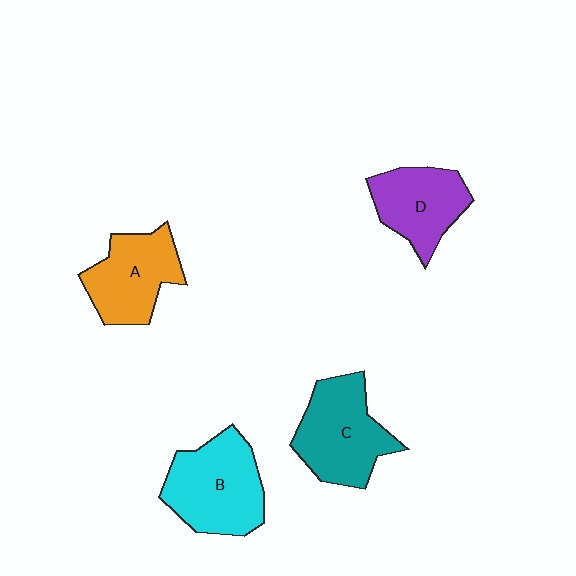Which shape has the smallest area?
Shape D (purple).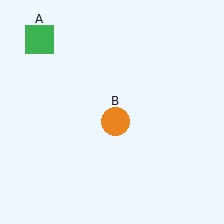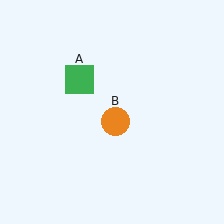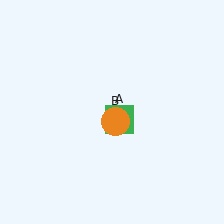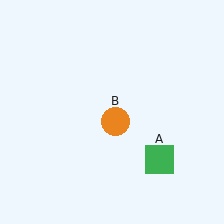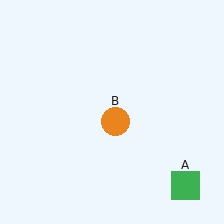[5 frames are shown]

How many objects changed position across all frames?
1 object changed position: green square (object A).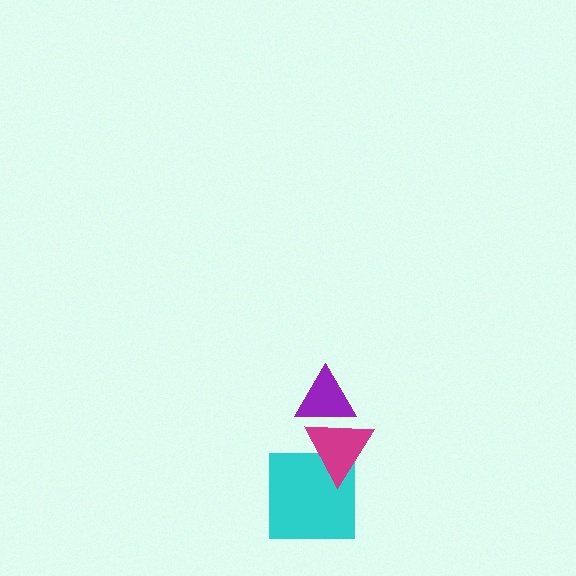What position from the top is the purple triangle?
The purple triangle is 1st from the top.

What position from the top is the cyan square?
The cyan square is 3rd from the top.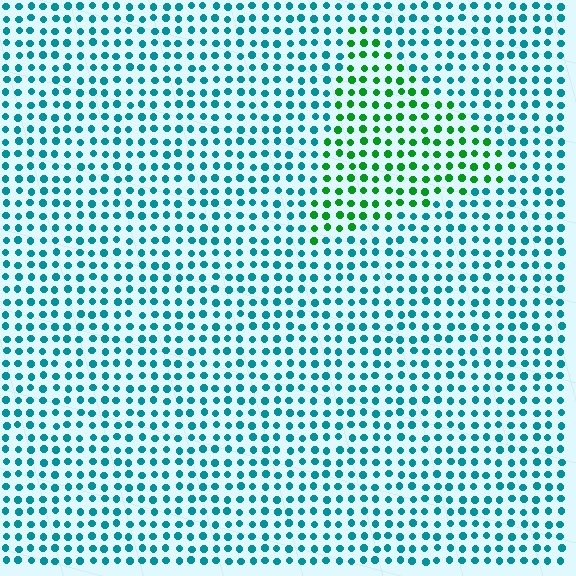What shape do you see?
I see a triangle.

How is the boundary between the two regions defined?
The boundary is defined purely by a slight shift in hue (about 54 degrees). Spacing, size, and orientation are identical on both sides.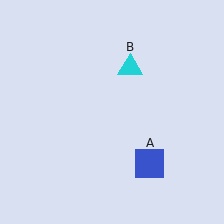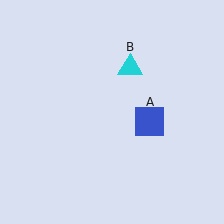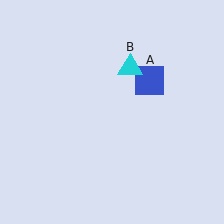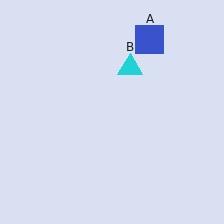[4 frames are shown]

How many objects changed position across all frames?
1 object changed position: blue square (object A).